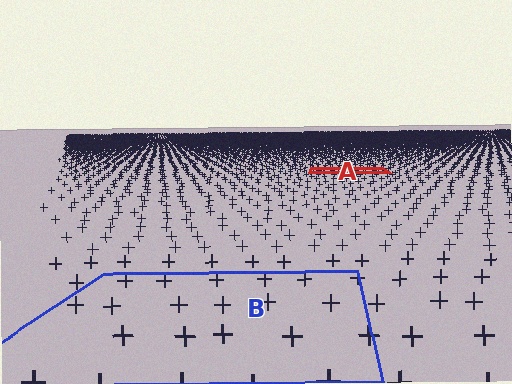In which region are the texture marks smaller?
The texture marks are smaller in region A, because it is farther away.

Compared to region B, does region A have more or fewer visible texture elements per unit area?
Region A has more texture elements per unit area — they are packed more densely because it is farther away.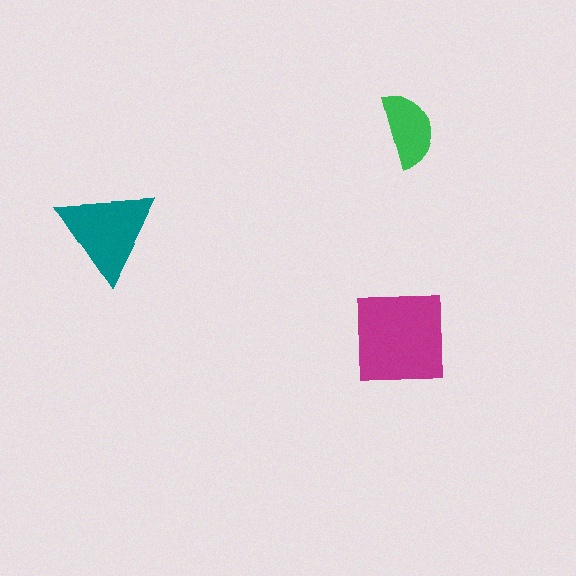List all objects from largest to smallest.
The magenta square, the teal triangle, the green semicircle.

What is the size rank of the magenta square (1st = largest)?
1st.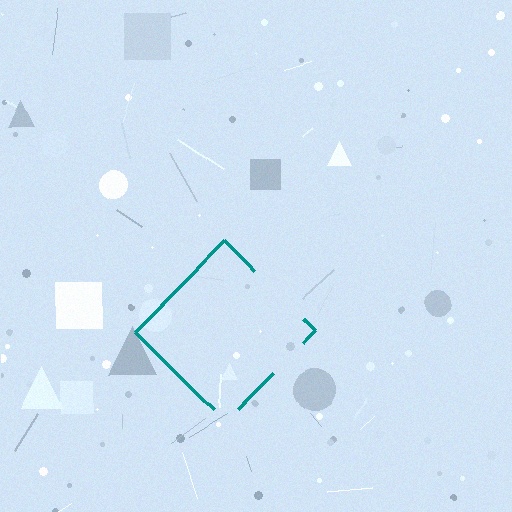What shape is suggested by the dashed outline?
The dashed outline suggests a diamond.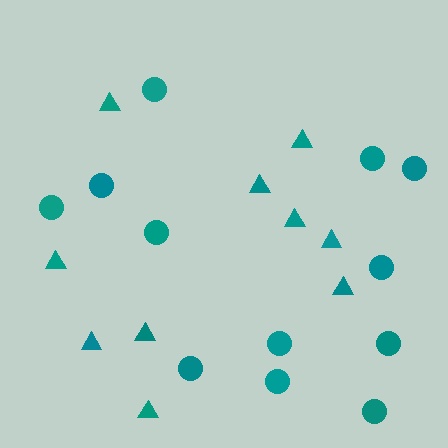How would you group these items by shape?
There are 2 groups: one group of triangles (10) and one group of circles (12).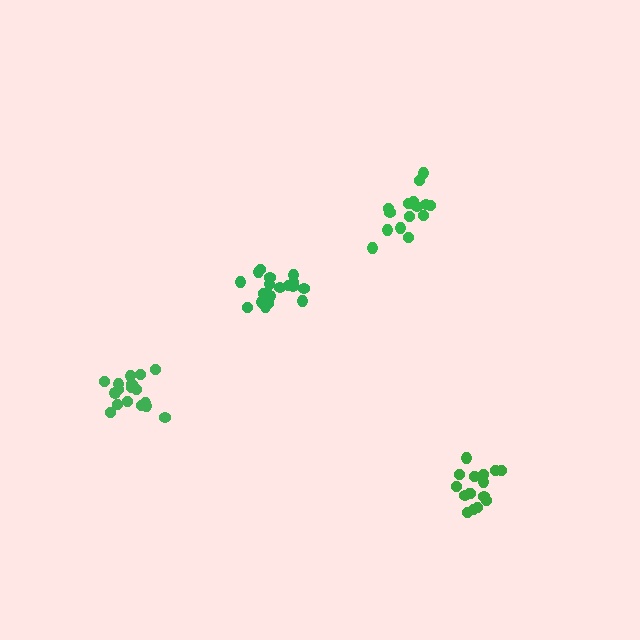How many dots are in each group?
Group 1: 16 dots, Group 2: 18 dots, Group 3: 17 dots, Group 4: 15 dots (66 total).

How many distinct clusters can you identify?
There are 4 distinct clusters.